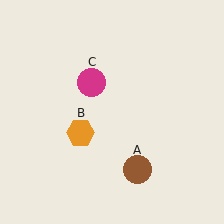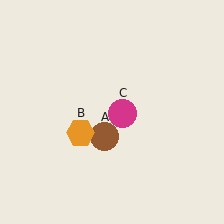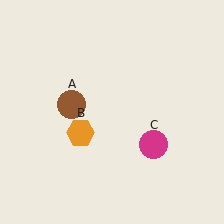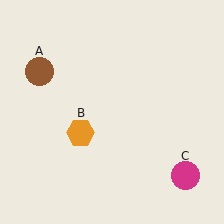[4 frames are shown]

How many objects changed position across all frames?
2 objects changed position: brown circle (object A), magenta circle (object C).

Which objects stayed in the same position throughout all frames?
Orange hexagon (object B) remained stationary.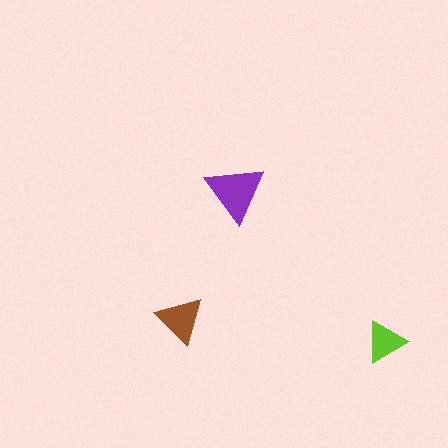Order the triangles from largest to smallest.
the purple one, the brown one, the lime one.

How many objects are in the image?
There are 3 objects in the image.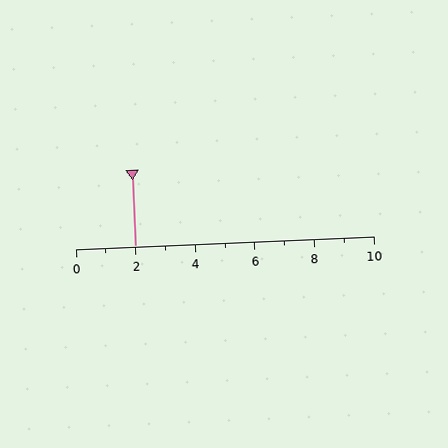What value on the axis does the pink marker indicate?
The marker indicates approximately 2.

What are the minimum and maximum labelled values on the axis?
The axis runs from 0 to 10.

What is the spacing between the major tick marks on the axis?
The major ticks are spaced 2 apart.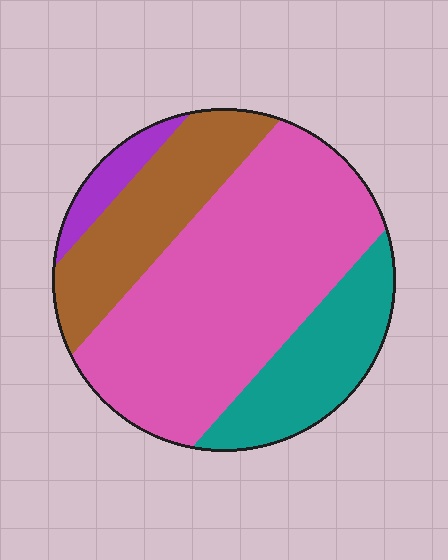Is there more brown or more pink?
Pink.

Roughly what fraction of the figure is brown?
Brown takes up about one fifth (1/5) of the figure.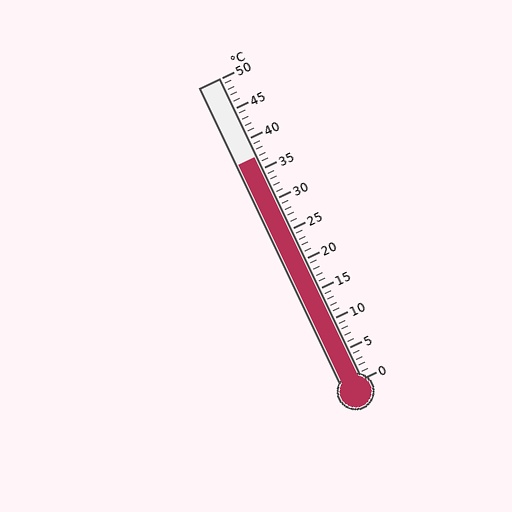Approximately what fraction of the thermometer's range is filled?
The thermometer is filled to approximately 75% of its range.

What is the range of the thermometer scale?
The thermometer scale ranges from 0°C to 50°C.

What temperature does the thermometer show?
The thermometer shows approximately 37°C.